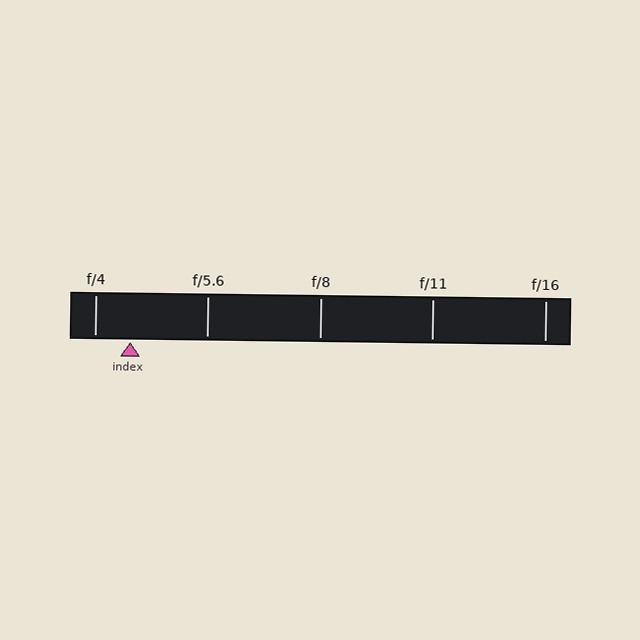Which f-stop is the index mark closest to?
The index mark is closest to f/4.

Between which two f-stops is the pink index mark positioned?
The index mark is between f/4 and f/5.6.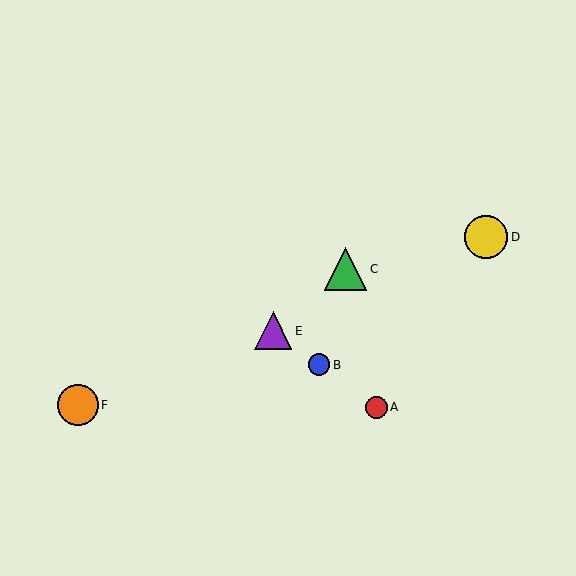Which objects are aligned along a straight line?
Objects A, B, E are aligned along a straight line.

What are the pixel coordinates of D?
Object D is at (486, 237).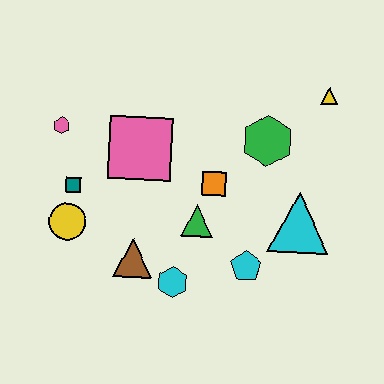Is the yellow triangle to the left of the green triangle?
No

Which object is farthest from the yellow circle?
The yellow triangle is farthest from the yellow circle.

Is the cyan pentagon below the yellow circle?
Yes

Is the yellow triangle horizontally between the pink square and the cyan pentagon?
No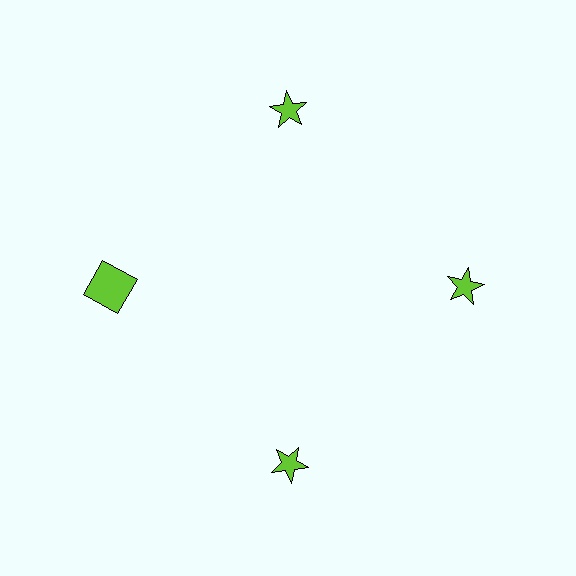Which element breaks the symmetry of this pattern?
The lime square at roughly the 9 o'clock position breaks the symmetry. All other shapes are lime stars.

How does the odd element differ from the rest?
It has a different shape: square instead of star.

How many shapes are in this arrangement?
There are 4 shapes arranged in a ring pattern.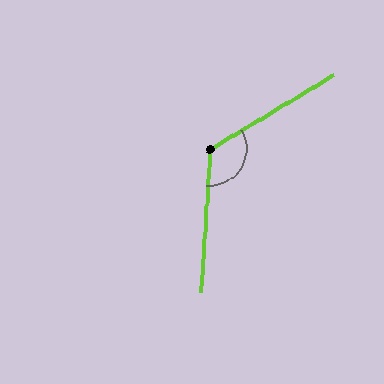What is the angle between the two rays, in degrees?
Approximately 124 degrees.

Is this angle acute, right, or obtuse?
It is obtuse.